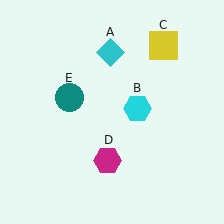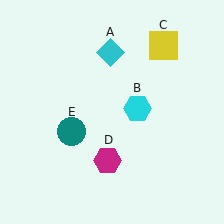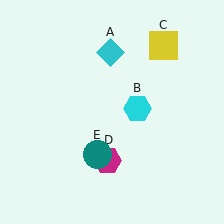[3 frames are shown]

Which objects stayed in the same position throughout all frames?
Cyan diamond (object A) and cyan hexagon (object B) and yellow square (object C) and magenta hexagon (object D) remained stationary.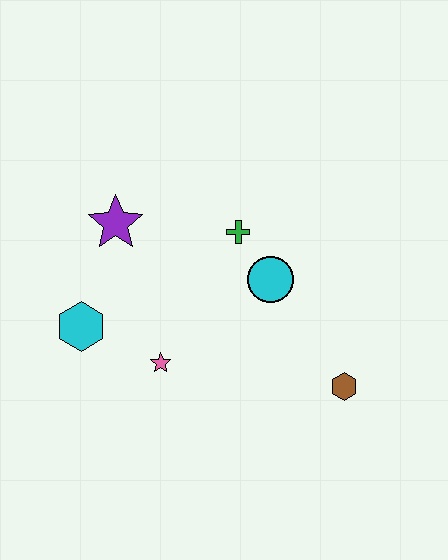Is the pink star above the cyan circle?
No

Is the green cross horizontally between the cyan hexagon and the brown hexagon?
Yes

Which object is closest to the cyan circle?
The green cross is closest to the cyan circle.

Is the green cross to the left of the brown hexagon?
Yes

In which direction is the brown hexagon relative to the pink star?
The brown hexagon is to the right of the pink star.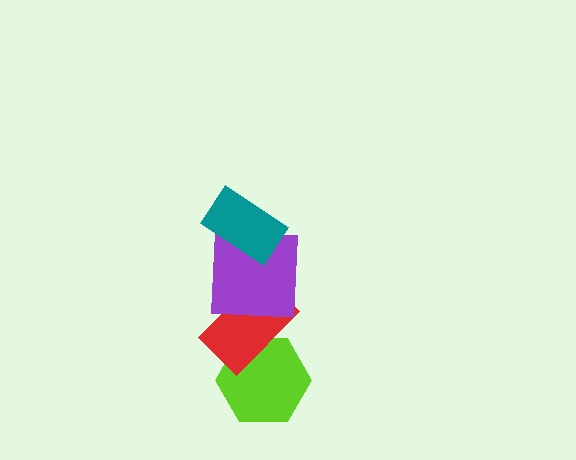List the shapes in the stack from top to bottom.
From top to bottom: the teal rectangle, the purple square, the red rectangle, the lime hexagon.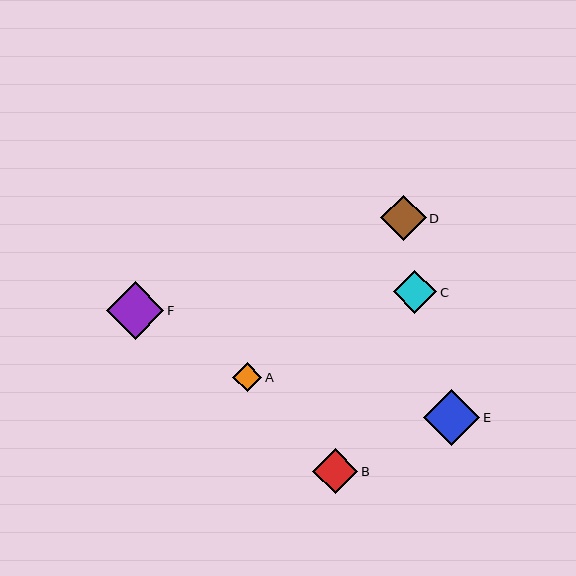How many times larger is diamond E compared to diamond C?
Diamond E is approximately 1.3 times the size of diamond C.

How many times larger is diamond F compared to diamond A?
Diamond F is approximately 2.0 times the size of diamond A.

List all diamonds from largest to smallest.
From largest to smallest: F, E, D, B, C, A.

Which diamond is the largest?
Diamond F is the largest with a size of approximately 57 pixels.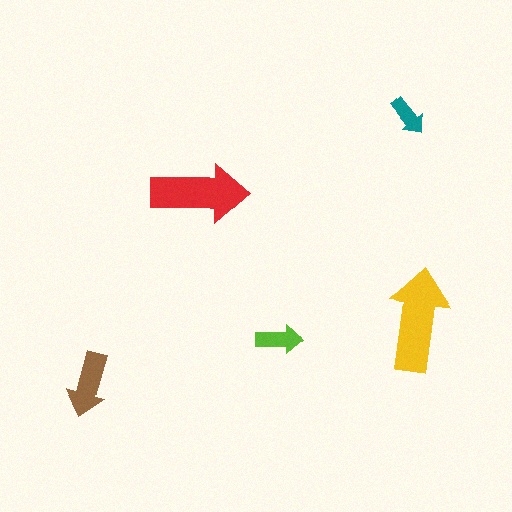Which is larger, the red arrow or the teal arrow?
The red one.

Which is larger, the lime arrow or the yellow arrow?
The yellow one.